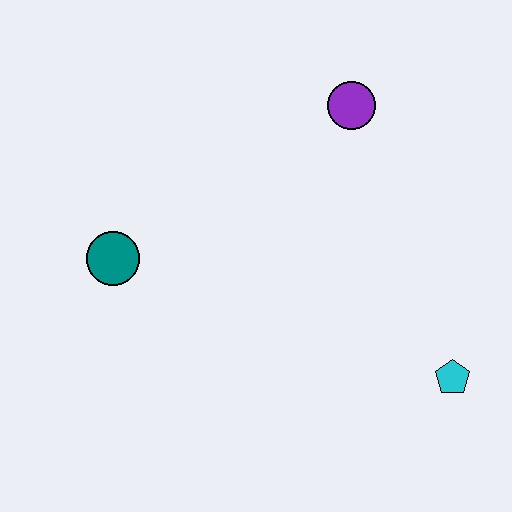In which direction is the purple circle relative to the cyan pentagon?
The purple circle is above the cyan pentagon.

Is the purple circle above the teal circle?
Yes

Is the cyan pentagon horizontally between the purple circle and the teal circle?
No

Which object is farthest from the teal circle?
The cyan pentagon is farthest from the teal circle.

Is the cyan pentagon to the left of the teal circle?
No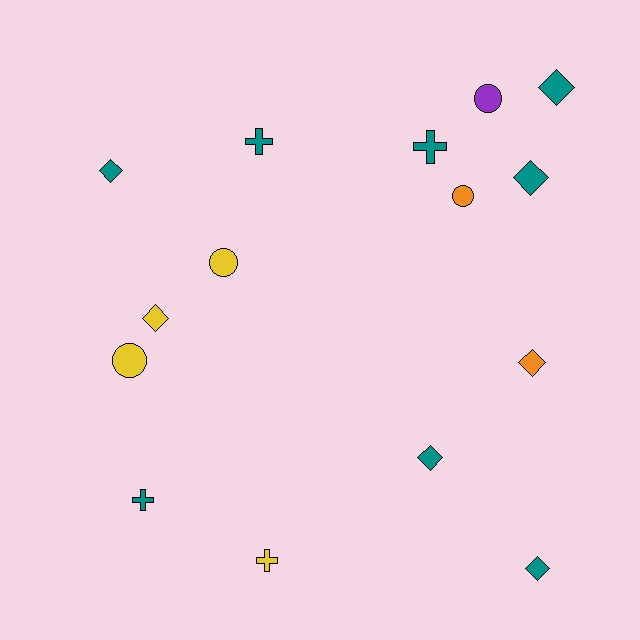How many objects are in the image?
There are 15 objects.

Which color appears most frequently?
Teal, with 8 objects.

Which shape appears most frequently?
Diamond, with 7 objects.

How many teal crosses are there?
There are 3 teal crosses.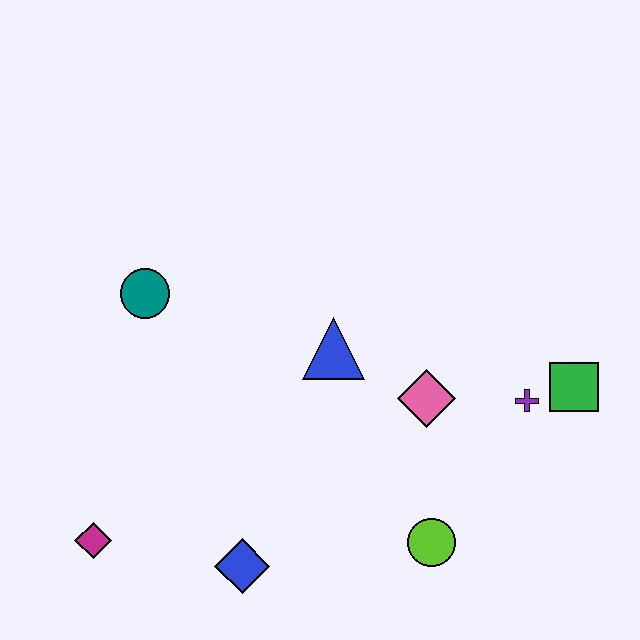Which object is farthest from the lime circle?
The teal circle is farthest from the lime circle.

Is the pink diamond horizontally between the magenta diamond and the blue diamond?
No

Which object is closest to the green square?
The purple cross is closest to the green square.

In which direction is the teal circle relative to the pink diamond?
The teal circle is to the left of the pink diamond.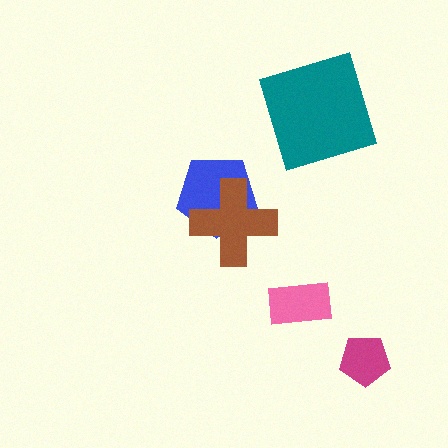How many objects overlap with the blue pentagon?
1 object overlaps with the blue pentagon.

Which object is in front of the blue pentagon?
The brown cross is in front of the blue pentagon.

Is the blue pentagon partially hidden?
Yes, it is partially covered by another shape.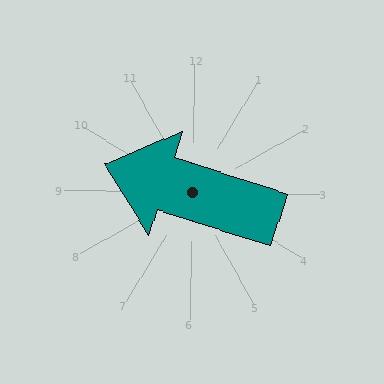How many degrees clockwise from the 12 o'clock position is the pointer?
Approximately 287 degrees.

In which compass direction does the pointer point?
West.